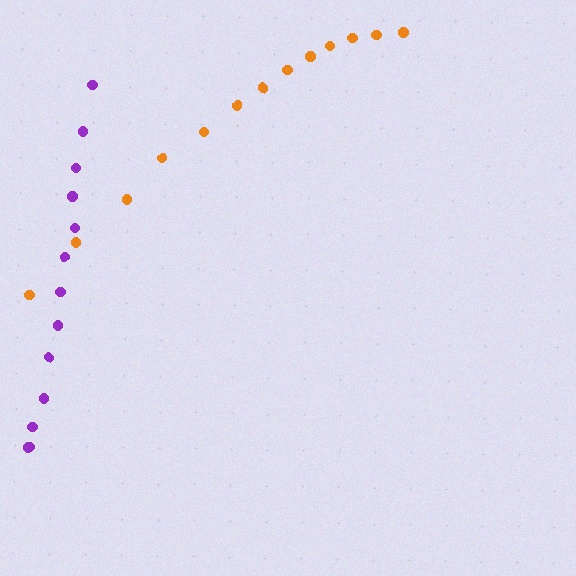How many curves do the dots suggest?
There are 2 distinct paths.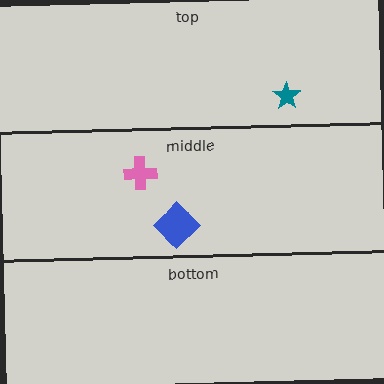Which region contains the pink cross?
The middle region.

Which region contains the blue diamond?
The middle region.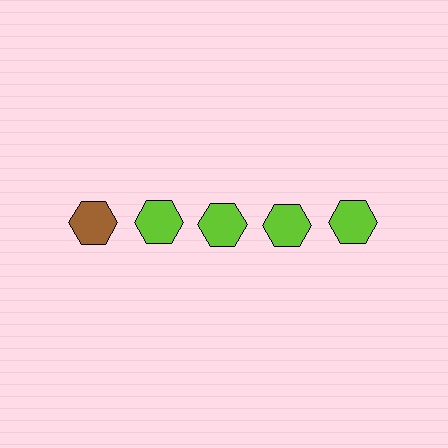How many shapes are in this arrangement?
There are 5 shapes arranged in a grid pattern.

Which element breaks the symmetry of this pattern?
The brown hexagon in the top row, leftmost column breaks the symmetry. All other shapes are lime hexagons.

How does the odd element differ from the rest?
It has a different color: brown instead of lime.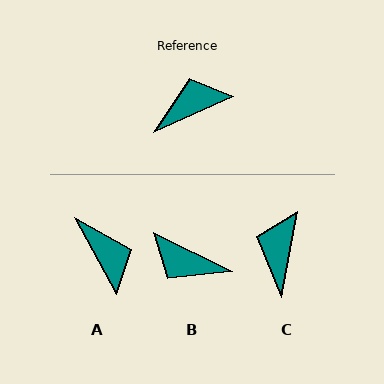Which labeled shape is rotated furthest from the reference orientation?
B, about 130 degrees away.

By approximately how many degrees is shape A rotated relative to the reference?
Approximately 85 degrees clockwise.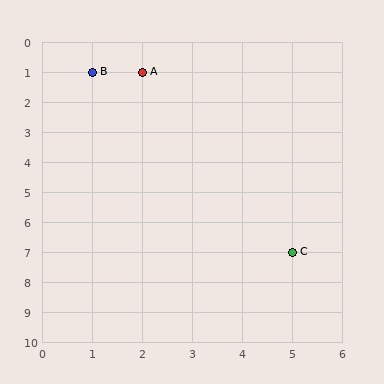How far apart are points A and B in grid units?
Points A and B are 1 column apart.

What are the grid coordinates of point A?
Point A is at grid coordinates (2, 1).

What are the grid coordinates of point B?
Point B is at grid coordinates (1, 1).